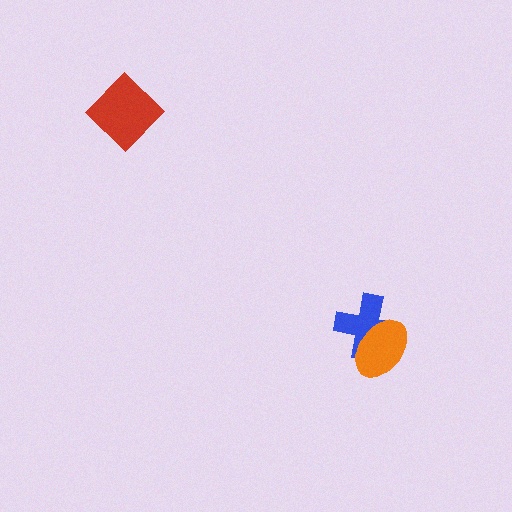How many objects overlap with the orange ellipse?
1 object overlaps with the orange ellipse.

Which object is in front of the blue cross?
The orange ellipse is in front of the blue cross.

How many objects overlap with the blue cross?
1 object overlaps with the blue cross.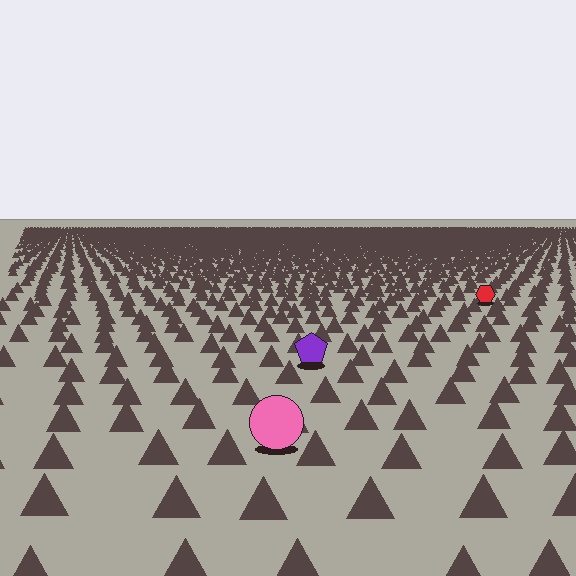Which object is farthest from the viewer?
The red hexagon is farthest from the viewer. It appears smaller and the ground texture around it is denser.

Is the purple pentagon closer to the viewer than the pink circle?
No. The pink circle is closer — you can tell from the texture gradient: the ground texture is coarser near it.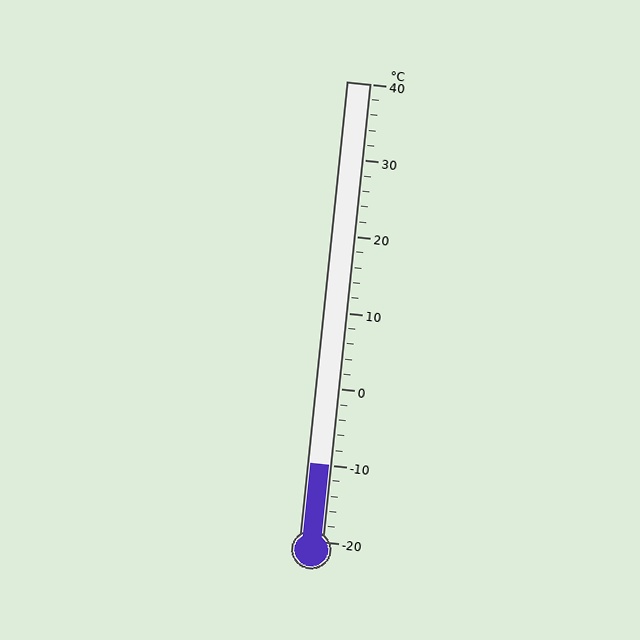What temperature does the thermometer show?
The thermometer shows approximately -10°C.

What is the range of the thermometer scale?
The thermometer scale ranges from -20°C to 40°C.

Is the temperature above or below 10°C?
The temperature is below 10°C.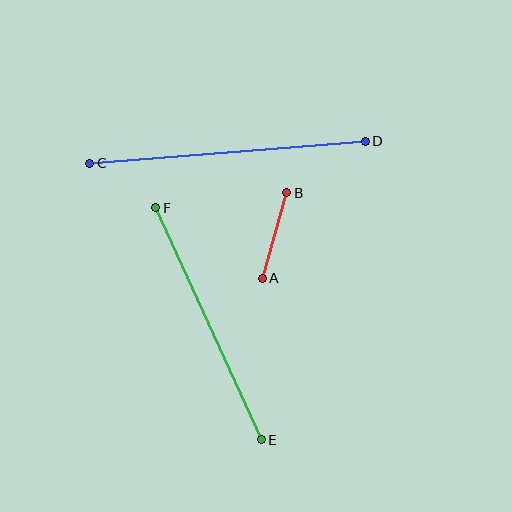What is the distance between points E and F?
The distance is approximately 255 pixels.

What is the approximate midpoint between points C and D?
The midpoint is at approximately (228, 152) pixels.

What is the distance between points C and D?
The distance is approximately 276 pixels.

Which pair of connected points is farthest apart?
Points C and D are farthest apart.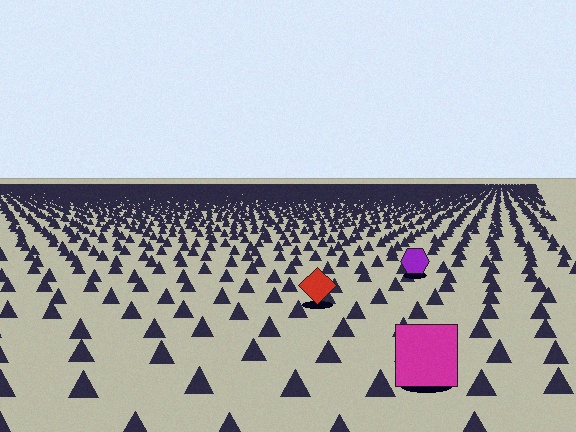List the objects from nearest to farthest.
From nearest to farthest: the magenta square, the red diamond, the purple hexagon.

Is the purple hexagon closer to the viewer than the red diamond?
No. The red diamond is closer — you can tell from the texture gradient: the ground texture is coarser near it.